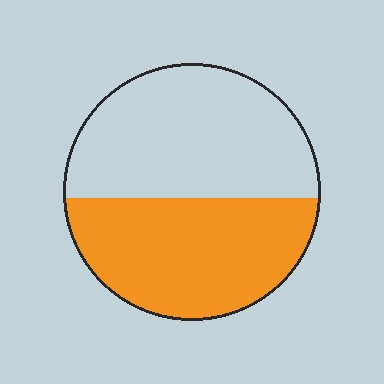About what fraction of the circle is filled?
About one half (1/2).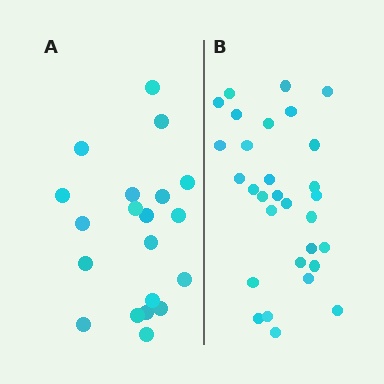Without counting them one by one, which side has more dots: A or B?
Region B (the right region) has more dots.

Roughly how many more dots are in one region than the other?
Region B has roughly 10 or so more dots than region A.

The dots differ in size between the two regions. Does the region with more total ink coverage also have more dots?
No. Region A has more total ink coverage because its dots are larger, but region B actually contains more individual dots. Total area can be misleading — the number of items is what matters here.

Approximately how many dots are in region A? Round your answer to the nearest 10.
About 20 dots.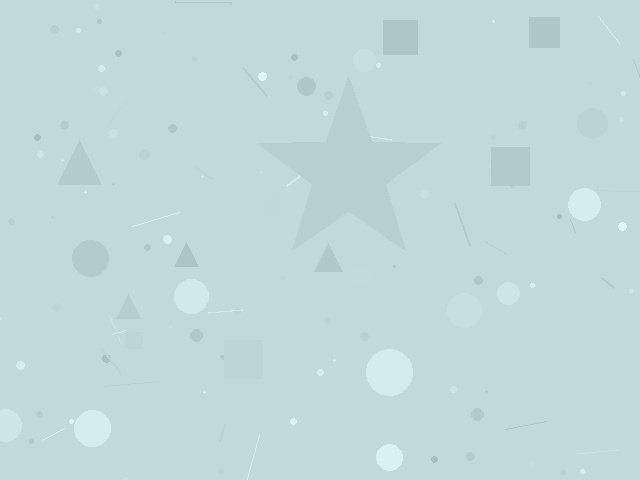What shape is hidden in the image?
A star is hidden in the image.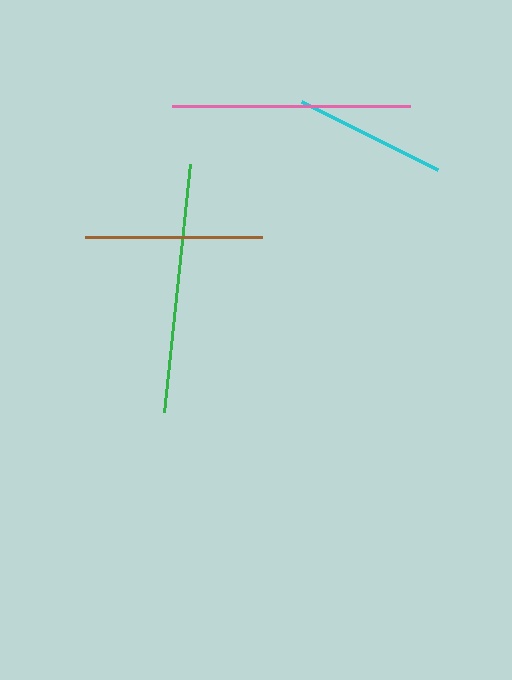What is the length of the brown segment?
The brown segment is approximately 177 pixels long.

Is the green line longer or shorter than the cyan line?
The green line is longer than the cyan line.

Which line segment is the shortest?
The cyan line is the shortest at approximately 152 pixels.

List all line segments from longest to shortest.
From longest to shortest: green, pink, brown, cyan.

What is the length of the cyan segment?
The cyan segment is approximately 152 pixels long.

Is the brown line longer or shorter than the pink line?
The pink line is longer than the brown line.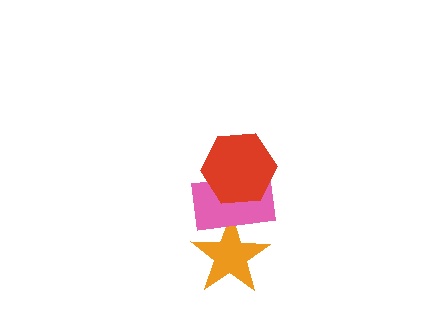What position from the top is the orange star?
The orange star is 3rd from the top.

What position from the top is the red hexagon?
The red hexagon is 1st from the top.